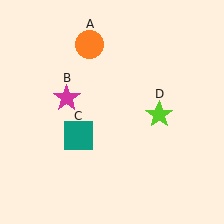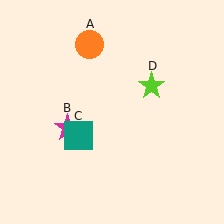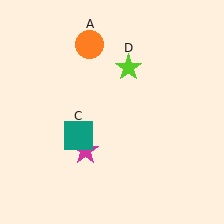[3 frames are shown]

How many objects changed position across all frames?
2 objects changed position: magenta star (object B), lime star (object D).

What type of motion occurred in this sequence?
The magenta star (object B), lime star (object D) rotated counterclockwise around the center of the scene.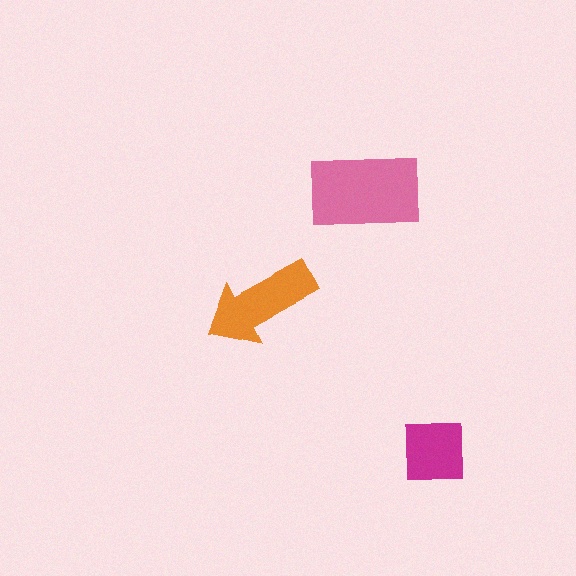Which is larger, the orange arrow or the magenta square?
The orange arrow.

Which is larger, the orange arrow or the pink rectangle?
The pink rectangle.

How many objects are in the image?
There are 3 objects in the image.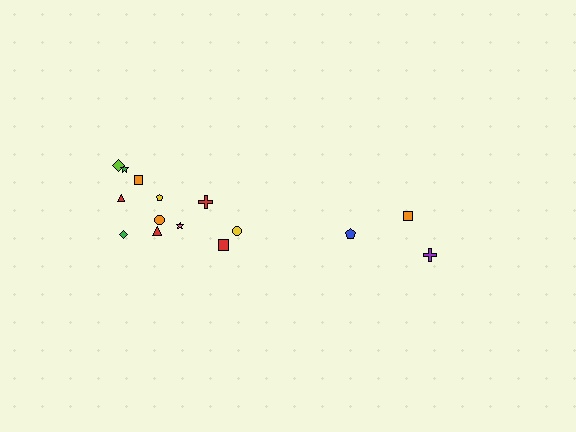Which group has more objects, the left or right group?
The left group.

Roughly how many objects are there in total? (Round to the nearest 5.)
Roughly 15 objects in total.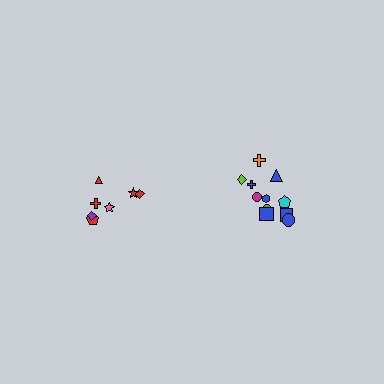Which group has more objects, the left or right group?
The right group.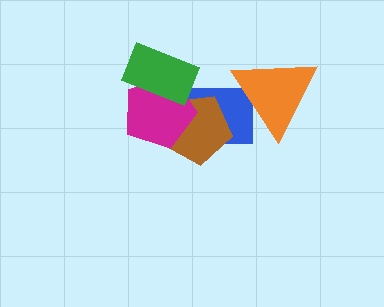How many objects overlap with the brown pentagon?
2 objects overlap with the brown pentagon.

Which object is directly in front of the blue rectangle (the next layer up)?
The brown pentagon is directly in front of the blue rectangle.